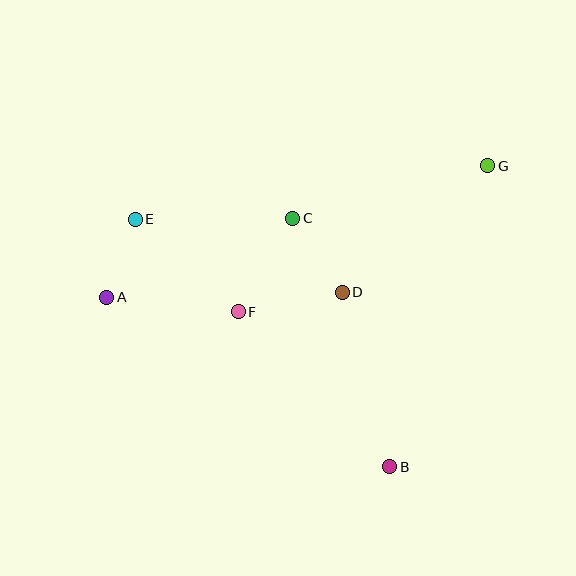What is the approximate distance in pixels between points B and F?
The distance between B and F is approximately 216 pixels.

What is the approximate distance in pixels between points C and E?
The distance between C and E is approximately 158 pixels.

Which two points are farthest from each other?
Points A and G are farthest from each other.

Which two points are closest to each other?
Points A and E are closest to each other.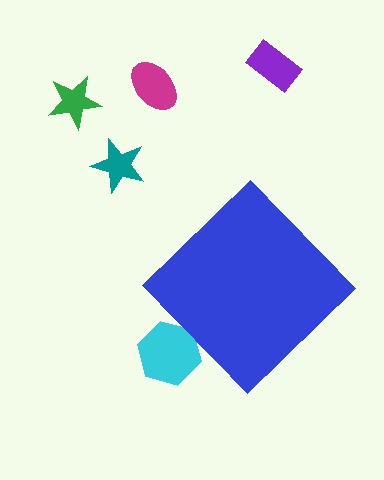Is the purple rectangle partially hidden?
No, the purple rectangle is fully visible.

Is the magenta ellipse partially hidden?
No, the magenta ellipse is fully visible.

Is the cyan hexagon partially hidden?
Yes, the cyan hexagon is partially hidden behind the blue diamond.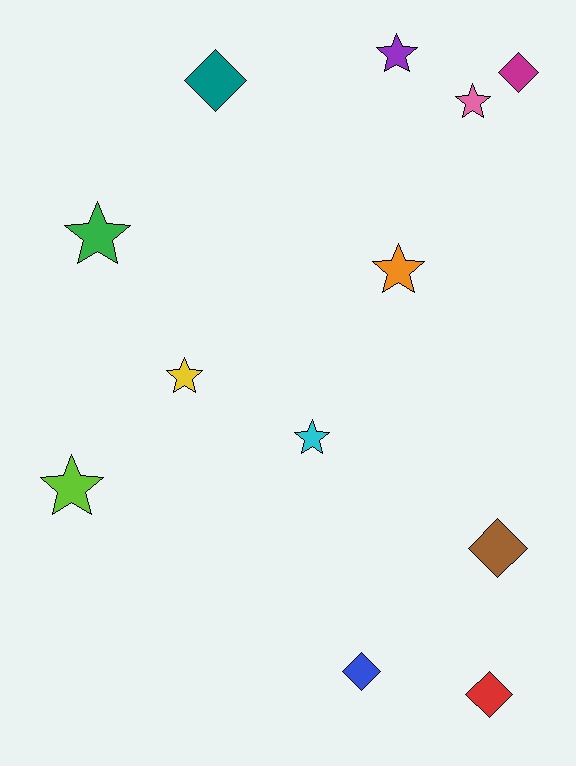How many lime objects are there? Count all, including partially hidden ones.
There is 1 lime object.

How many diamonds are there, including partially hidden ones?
There are 5 diamonds.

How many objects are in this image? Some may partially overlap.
There are 12 objects.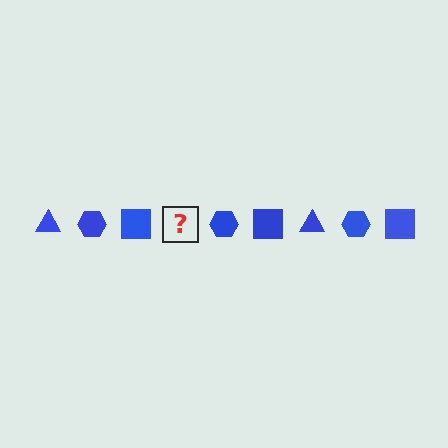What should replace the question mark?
The question mark should be replaced with a blue triangle.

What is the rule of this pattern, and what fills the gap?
The rule is that the pattern cycles through triangle, hexagon, square shapes in blue. The gap should be filled with a blue triangle.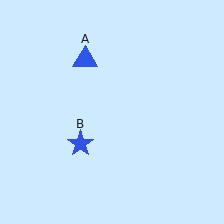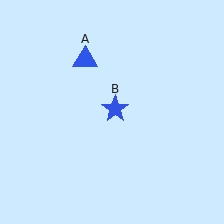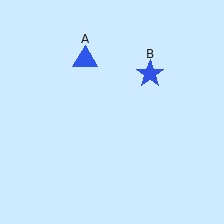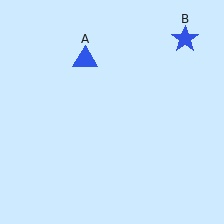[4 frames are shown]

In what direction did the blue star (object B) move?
The blue star (object B) moved up and to the right.